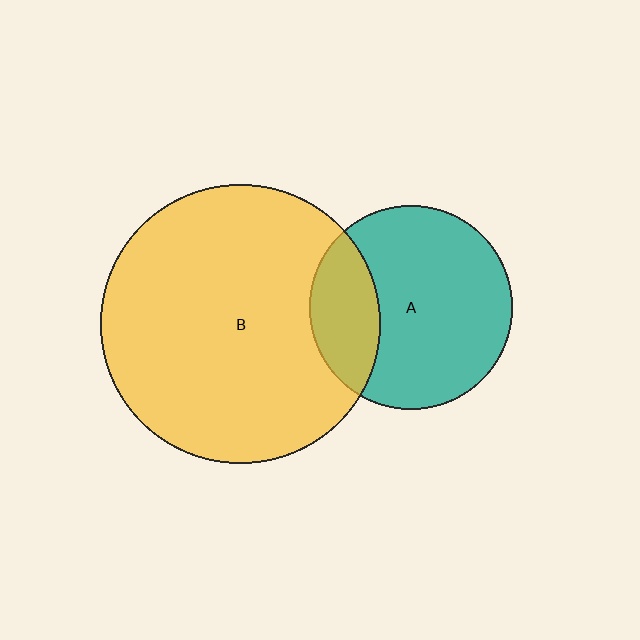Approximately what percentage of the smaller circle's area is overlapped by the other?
Approximately 25%.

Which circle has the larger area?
Circle B (yellow).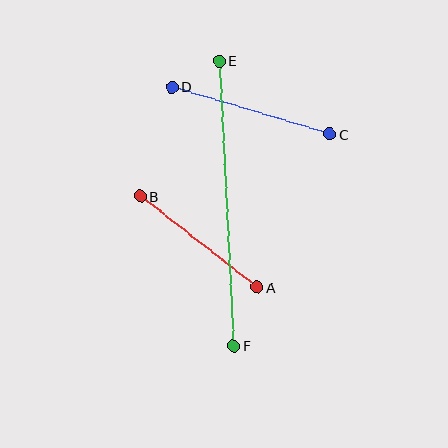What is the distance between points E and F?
The distance is approximately 285 pixels.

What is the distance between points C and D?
The distance is approximately 164 pixels.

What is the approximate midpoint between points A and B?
The midpoint is at approximately (199, 242) pixels.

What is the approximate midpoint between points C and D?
The midpoint is at approximately (251, 110) pixels.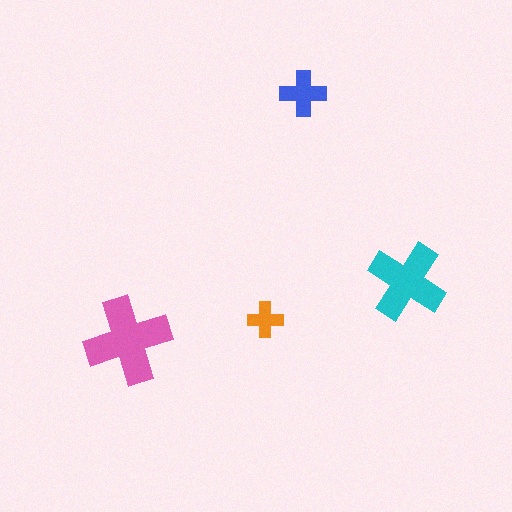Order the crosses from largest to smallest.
the pink one, the cyan one, the blue one, the orange one.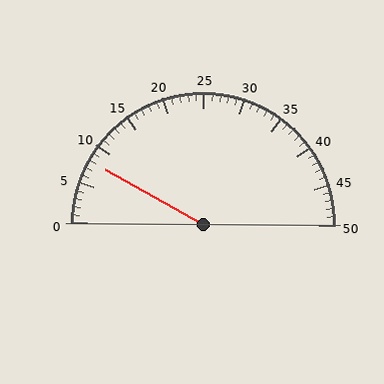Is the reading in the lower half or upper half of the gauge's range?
The reading is in the lower half of the range (0 to 50).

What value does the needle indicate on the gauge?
The needle indicates approximately 8.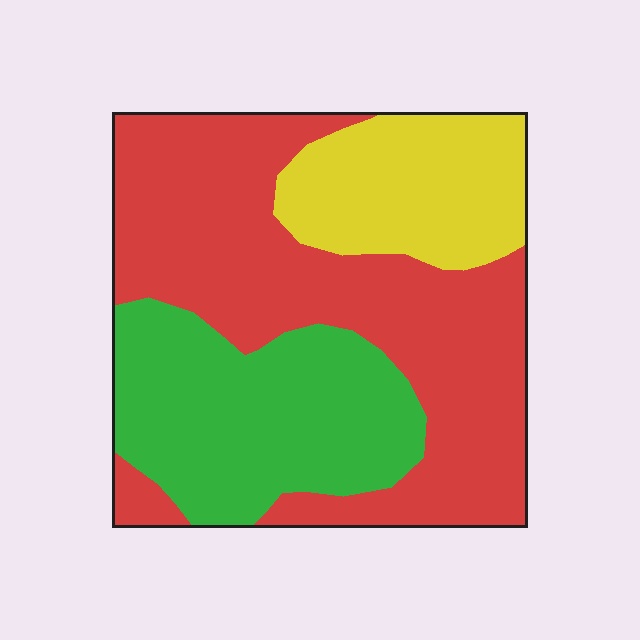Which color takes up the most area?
Red, at roughly 50%.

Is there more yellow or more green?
Green.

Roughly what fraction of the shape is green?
Green covers 30% of the shape.